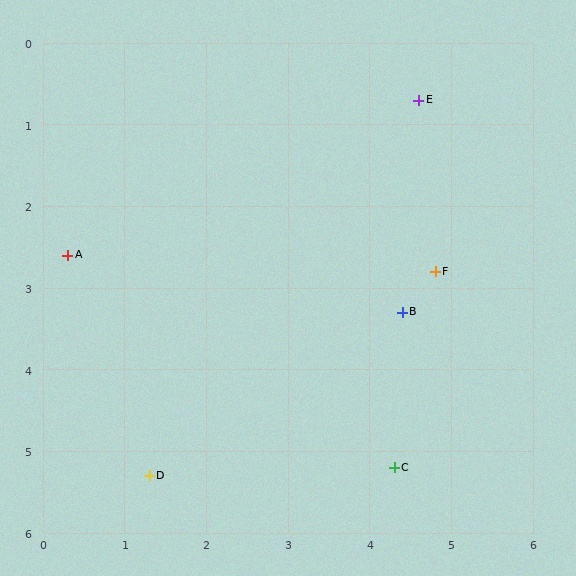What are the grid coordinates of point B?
Point B is at approximately (4.4, 3.3).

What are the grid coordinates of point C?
Point C is at approximately (4.3, 5.2).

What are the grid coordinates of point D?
Point D is at approximately (1.3, 5.3).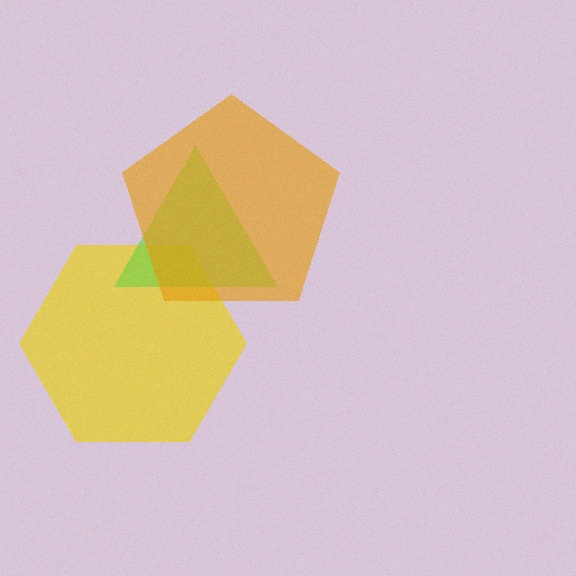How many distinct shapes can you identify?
There are 3 distinct shapes: a yellow hexagon, a lime triangle, an orange pentagon.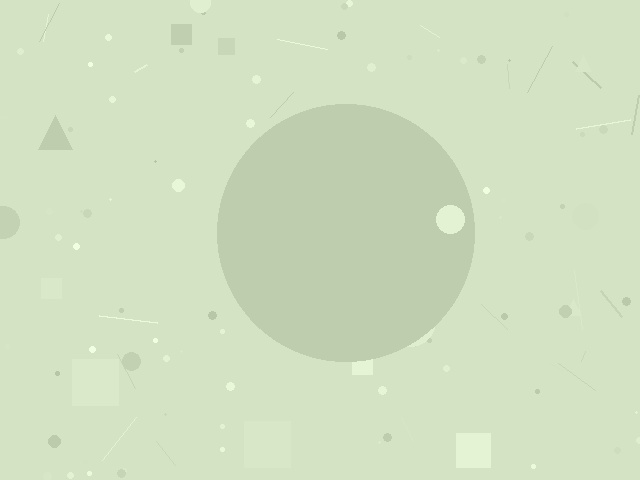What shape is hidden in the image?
A circle is hidden in the image.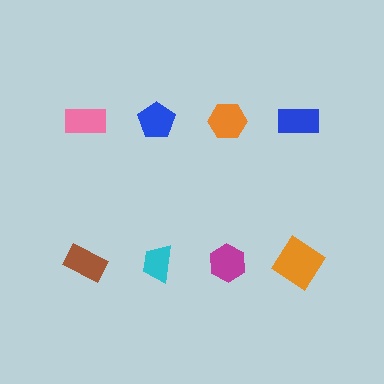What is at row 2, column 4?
An orange diamond.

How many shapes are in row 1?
4 shapes.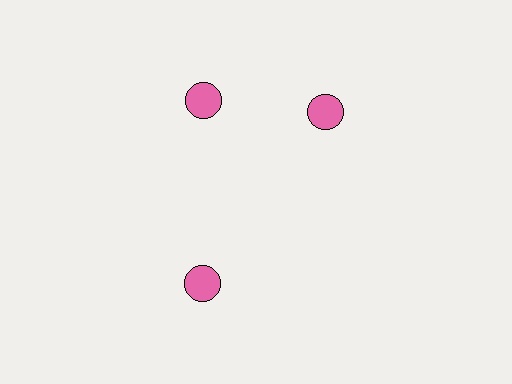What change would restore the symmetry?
The symmetry would be restored by rotating it back into even spacing with its neighbors so that all 3 circles sit at equal angles and equal distance from the center.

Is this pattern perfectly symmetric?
No. The 3 pink circles are arranged in a ring, but one element near the 3 o'clock position is rotated out of alignment along the ring, breaking the 3-fold rotational symmetry.